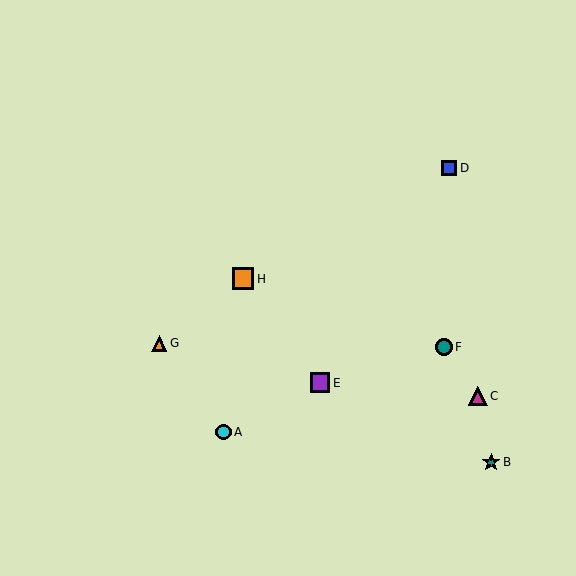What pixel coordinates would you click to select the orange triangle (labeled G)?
Click at (159, 343) to select the orange triangle G.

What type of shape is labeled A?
Shape A is a cyan circle.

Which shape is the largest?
The orange square (labeled H) is the largest.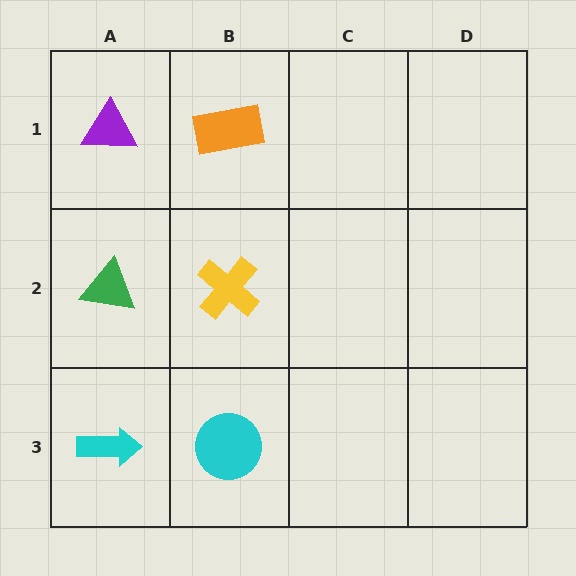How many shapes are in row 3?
2 shapes.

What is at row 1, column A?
A purple triangle.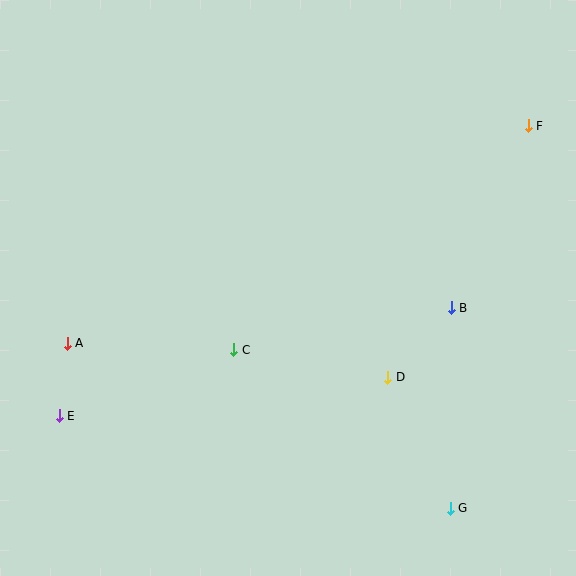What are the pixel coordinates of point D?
Point D is at (388, 377).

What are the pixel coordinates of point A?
Point A is at (67, 343).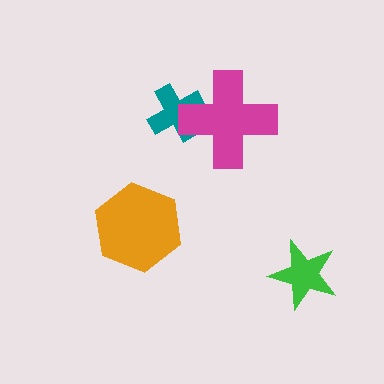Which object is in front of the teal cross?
The magenta cross is in front of the teal cross.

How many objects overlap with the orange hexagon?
0 objects overlap with the orange hexagon.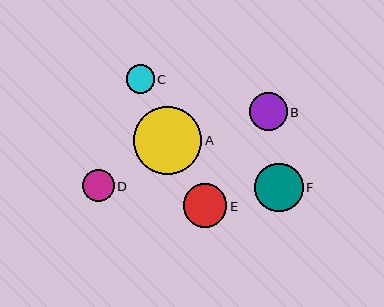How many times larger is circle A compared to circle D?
Circle A is approximately 2.1 times the size of circle D.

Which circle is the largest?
Circle A is the largest with a size of approximately 68 pixels.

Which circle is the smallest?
Circle C is the smallest with a size of approximately 28 pixels.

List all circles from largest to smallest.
From largest to smallest: A, F, E, B, D, C.